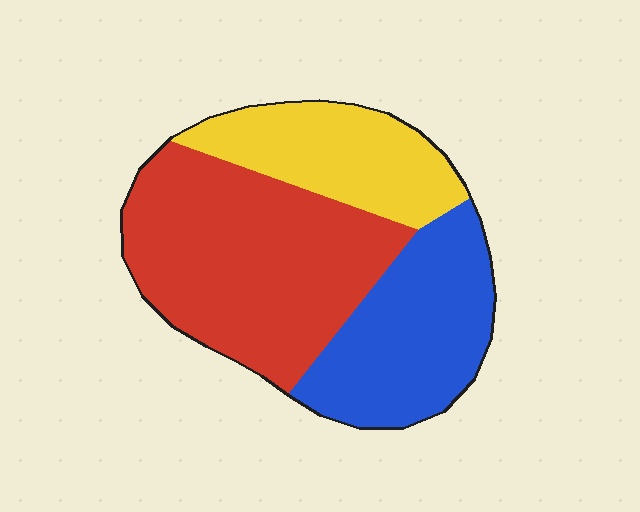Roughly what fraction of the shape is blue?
Blue takes up between a quarter and a half of the shape.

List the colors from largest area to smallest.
From largest to smallest: red, blue, yellow.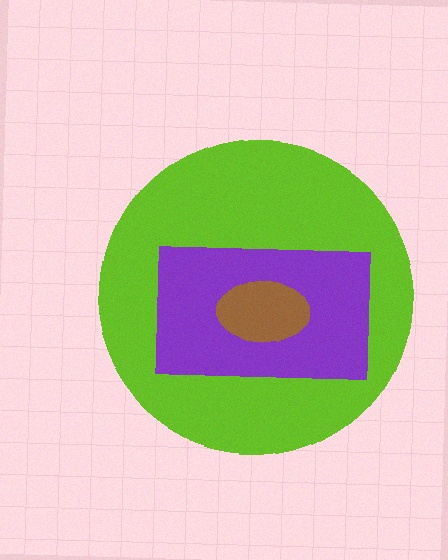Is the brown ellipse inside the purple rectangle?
Yes.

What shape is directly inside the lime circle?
The purple rectangle.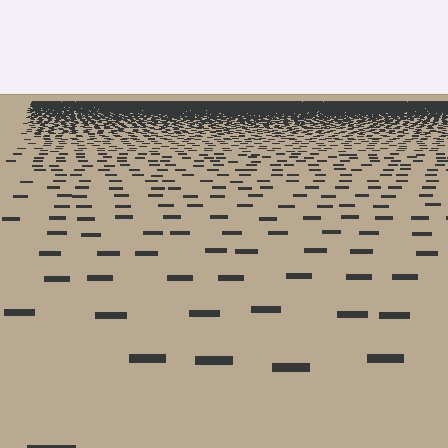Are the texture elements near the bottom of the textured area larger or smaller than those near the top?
Larger. Near the bottom, elements are closer to the viewer and appear at a bigger on-screen size.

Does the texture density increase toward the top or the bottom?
Density increases toward the top.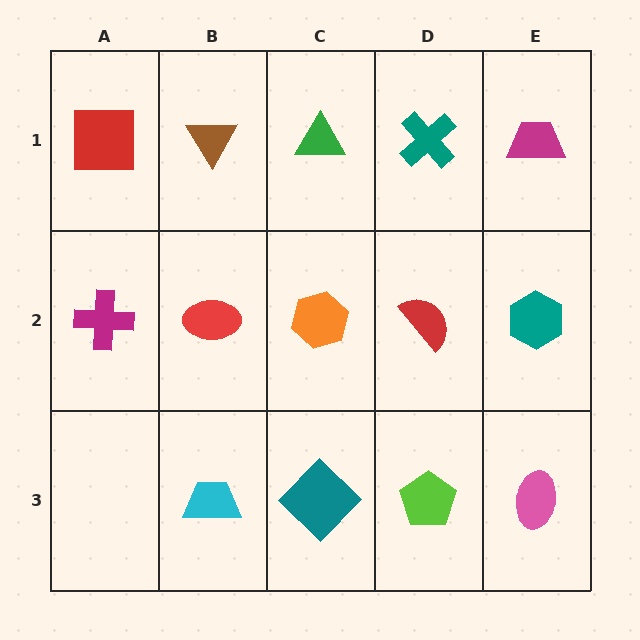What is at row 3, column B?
A cyan trapezoid.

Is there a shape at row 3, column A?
No, that cell is empty.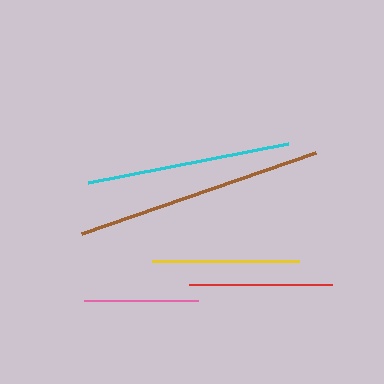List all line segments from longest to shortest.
From longest to shortest: brown, cyan, yellow, red, pink.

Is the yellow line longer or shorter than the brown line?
The brown line is longer than the yellow line.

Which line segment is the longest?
The brown line is the longest at approximately 248 pixels.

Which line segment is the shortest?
The pink line is the shortest at approximately 115 pixels.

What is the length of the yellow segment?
The yellow segment is approximately 147 pixels long.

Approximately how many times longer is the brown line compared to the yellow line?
The brown line is approximately 1.7 times the length of the yellow line.